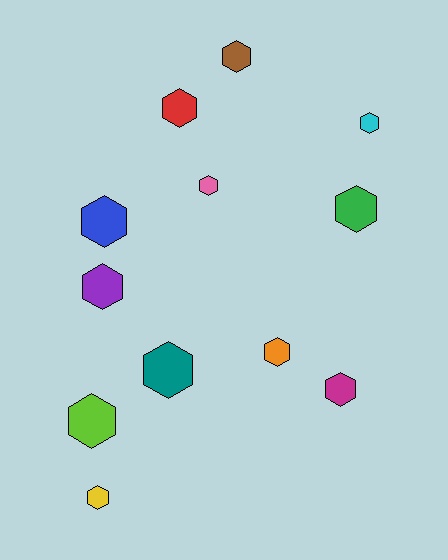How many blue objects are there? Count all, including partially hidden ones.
There is 1 blue object.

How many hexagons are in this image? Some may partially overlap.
There are 12 hexagons.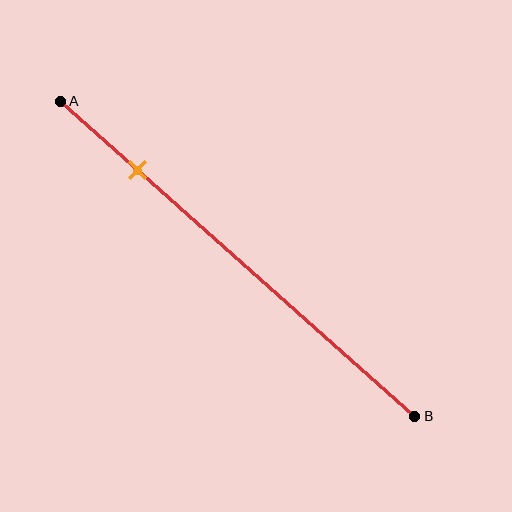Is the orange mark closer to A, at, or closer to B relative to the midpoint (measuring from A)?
The orange mark is closer to point A than the midpoint of segment AB.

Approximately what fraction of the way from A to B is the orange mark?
The orange mark is approximately 20% of the way from A to B.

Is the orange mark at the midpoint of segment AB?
No, the mark is at about 20% from A, not at the 50% midpoint.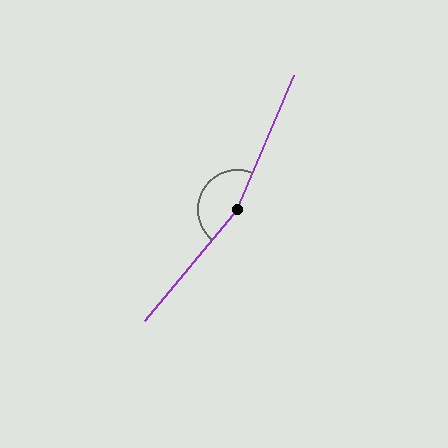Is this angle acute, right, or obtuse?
It is obtuse.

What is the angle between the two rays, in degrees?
Approximately 163 degrees.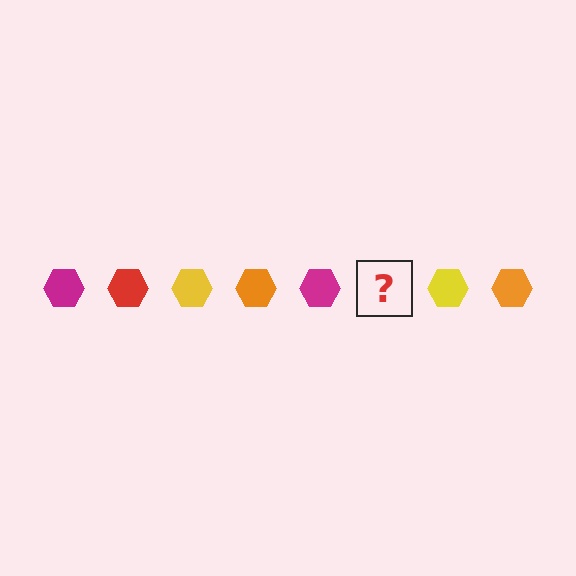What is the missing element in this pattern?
The missing element is a red hexagon.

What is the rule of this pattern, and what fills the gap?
The rule is that the pattern cycles through magenta, red, yellow, orange hexagons. The gap should be filled with a red hexagon.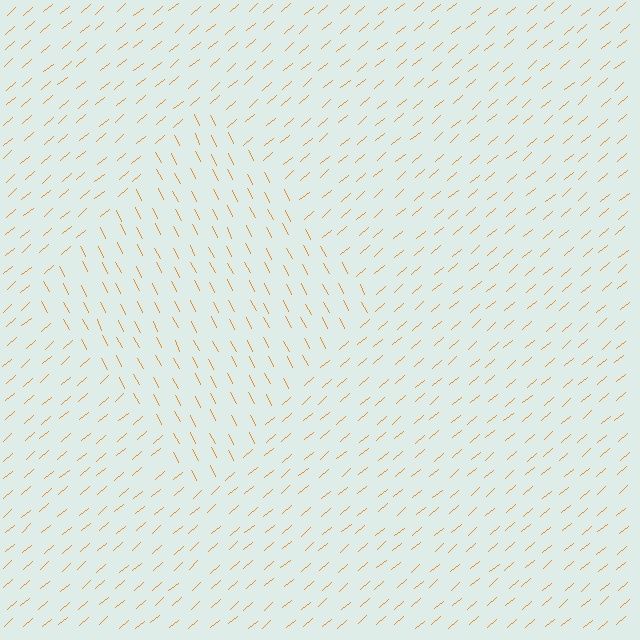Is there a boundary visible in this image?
Yes, there is a texture boundary formed by a change in line orientation.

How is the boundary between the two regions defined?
The boundary is defined purely by a change in line orientation (approximately 76 degrees difference). All lines are the same color and thickness.